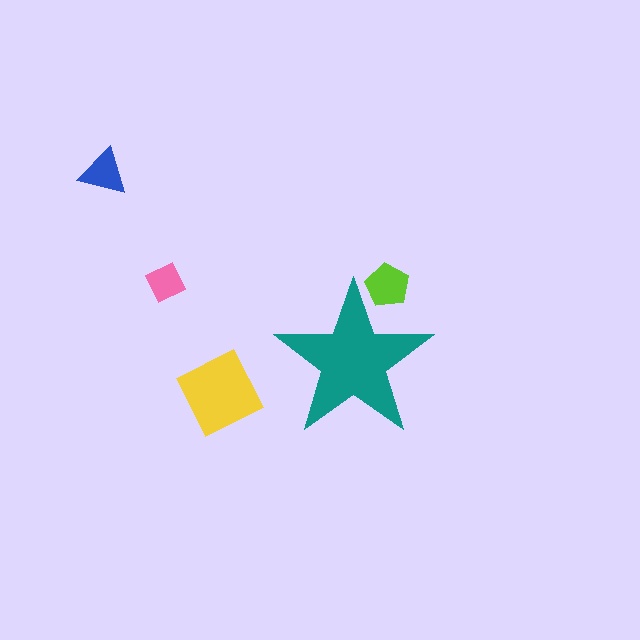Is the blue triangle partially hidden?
No, the blue triangle is fully visible.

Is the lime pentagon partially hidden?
Yes, the lime pentagon is partially hidden behind the teal star.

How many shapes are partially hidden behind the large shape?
1 shape is partially hidden.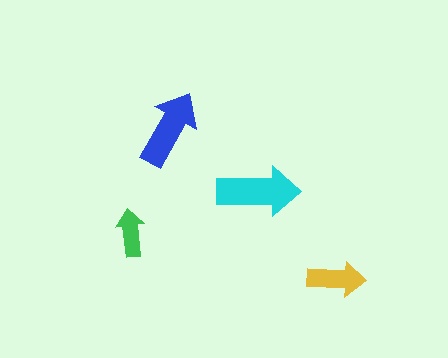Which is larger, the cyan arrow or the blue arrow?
The cyan one.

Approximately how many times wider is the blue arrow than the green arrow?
About 1.5 times wider.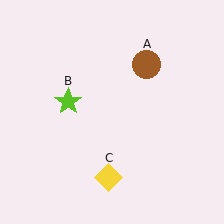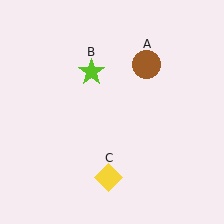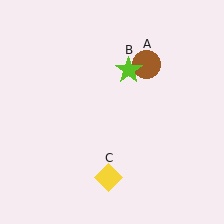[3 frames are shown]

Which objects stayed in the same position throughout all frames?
Brown circle (object A) and yellow diamond (object C) remained stationary.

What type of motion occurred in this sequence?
The lime star (object B) rotated clockwise around the center of the scene.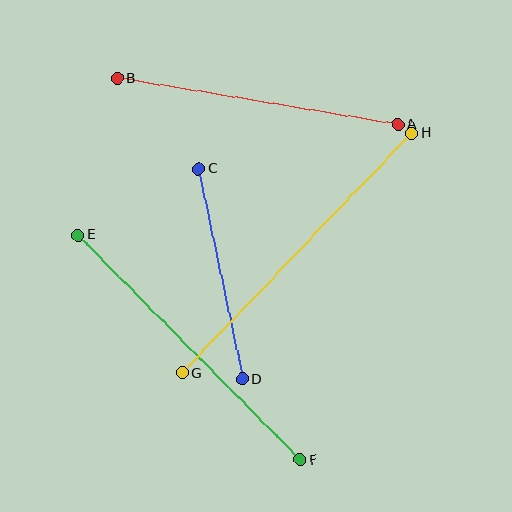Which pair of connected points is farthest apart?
Points G and H are farthest apart.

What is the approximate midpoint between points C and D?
The midpoint is at approximately (221, 274) pixels.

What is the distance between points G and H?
The distance is approximately 332 pixels.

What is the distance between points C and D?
The distance is approximately 215 pixels.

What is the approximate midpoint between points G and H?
The midpoint is at approximately (297, 253) pixels.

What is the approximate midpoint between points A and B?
The midpoint is at approximately (258, 101) pixels.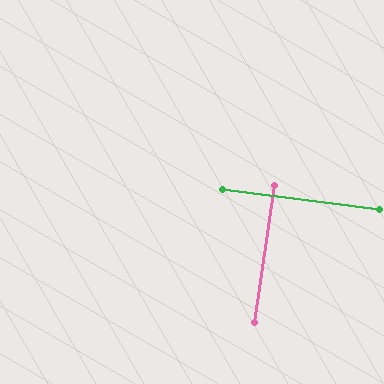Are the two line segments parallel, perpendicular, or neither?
Perpendicular — they meet at approximately 89°.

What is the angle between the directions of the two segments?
Approximately 89 degrees.